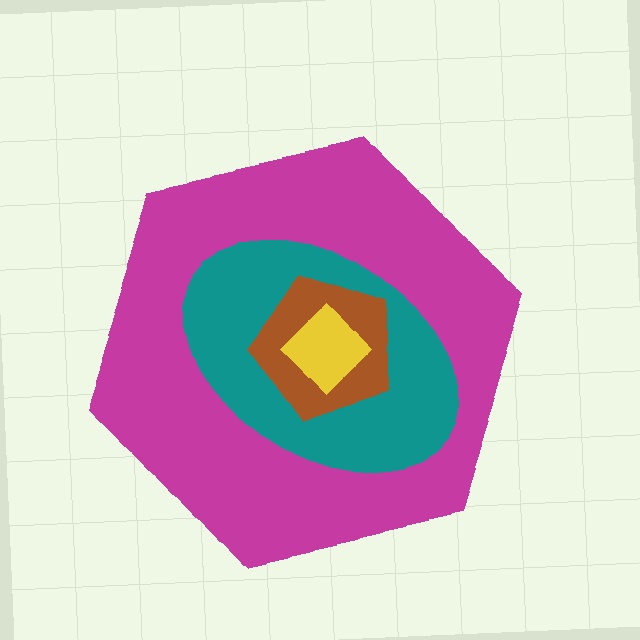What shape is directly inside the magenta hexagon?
The teal ellipse.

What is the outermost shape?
The magenta hexagon.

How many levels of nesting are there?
4.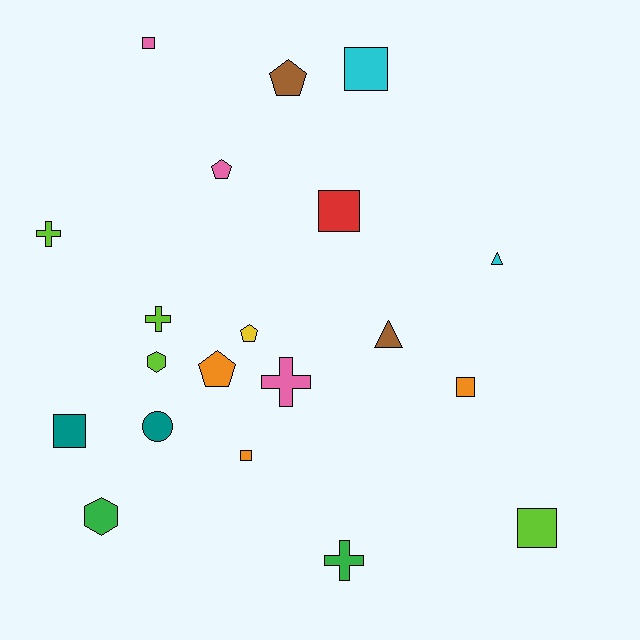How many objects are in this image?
There are 20 objects.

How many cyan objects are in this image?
There are 2 cyan objects.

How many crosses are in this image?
There are 4 crosses.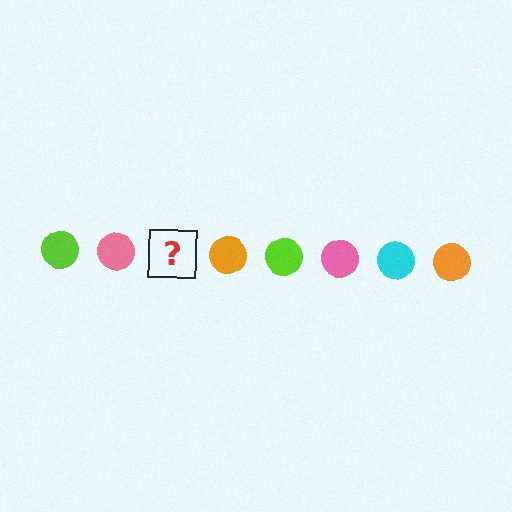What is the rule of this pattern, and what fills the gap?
The rule is that the pattern cycles through lime, pink, cyan, orange circles. The gap should be filled with a cyan circle.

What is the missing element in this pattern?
The missing element is a cyan circle.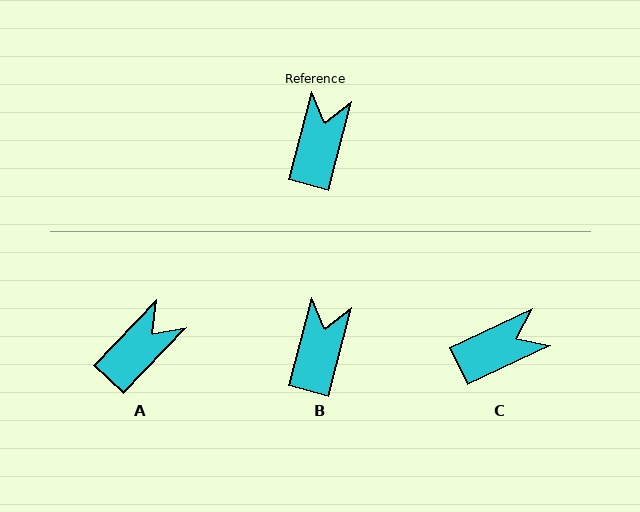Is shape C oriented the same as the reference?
No, it is off by about 50 degrees.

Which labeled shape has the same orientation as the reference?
B.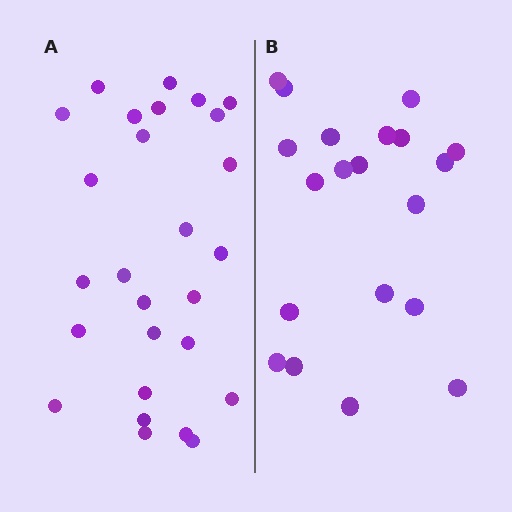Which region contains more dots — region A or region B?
Region A (the left region) has more dots.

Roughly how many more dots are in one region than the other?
Region A has roughly 8 or so more dots than region B.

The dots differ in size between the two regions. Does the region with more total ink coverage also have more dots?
No. Region B has more total ink coverage because its dots are larger, but region A actually contains more individual dots. Total area can be misleading — the number of items is what matters here.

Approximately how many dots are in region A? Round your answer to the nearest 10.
About 30 dots. (The exact count is 27, which rounds to 30.)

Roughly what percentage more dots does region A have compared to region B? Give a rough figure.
About 35% more.